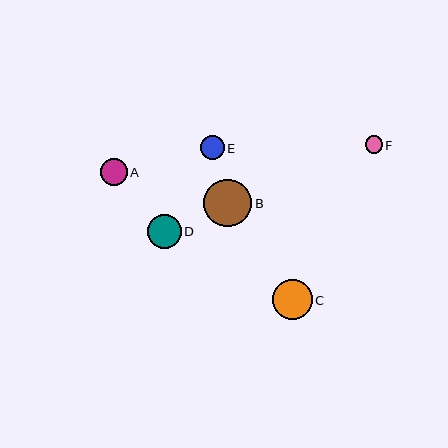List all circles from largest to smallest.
From largest to smallest: B, C, D, A, E, F.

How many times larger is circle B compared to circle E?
Circle B is approximately 2.0 times the size of circle E.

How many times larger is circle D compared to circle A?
Circle D is approximately 1.3 times the size of circle A.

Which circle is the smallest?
Circle F is the smallest with a size of approximately 17 pixels.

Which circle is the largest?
Circle B is the largest with a size of approximately 48 pixels.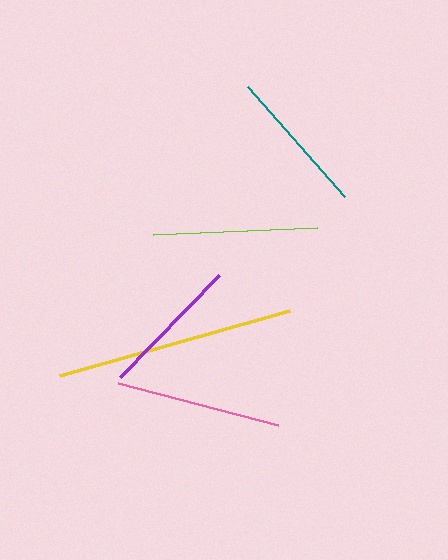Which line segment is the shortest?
The purple line is the shortest at approximately 142 pixels.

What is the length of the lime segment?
The lime segment is approximately 164 pixels long.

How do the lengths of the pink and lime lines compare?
The pink and lime lines are approximately the same length.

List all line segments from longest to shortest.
From longest to shortest: yellow, pink, lime, teal, purple.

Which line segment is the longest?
The yellow line is the longest at approximately 239 pixels.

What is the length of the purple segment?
The purple segment is approximately 142 pixels long.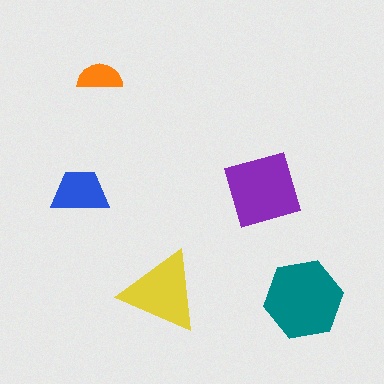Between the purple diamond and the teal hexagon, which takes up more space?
The teal hexagon.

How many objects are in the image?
There are 5 objects in the image.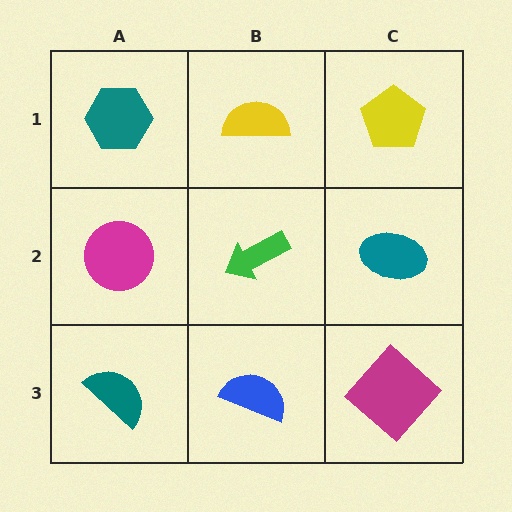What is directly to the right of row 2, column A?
A green arrow.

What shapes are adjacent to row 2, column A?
A teal hexagon (row 1, column A), a teal semicircle (row 3, column A), a green arrow (row 2, column B).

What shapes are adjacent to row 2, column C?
A yellow pentagon (row 1, column C), a magenta diamond (row 3, column C), a green arrow (row 2, column B).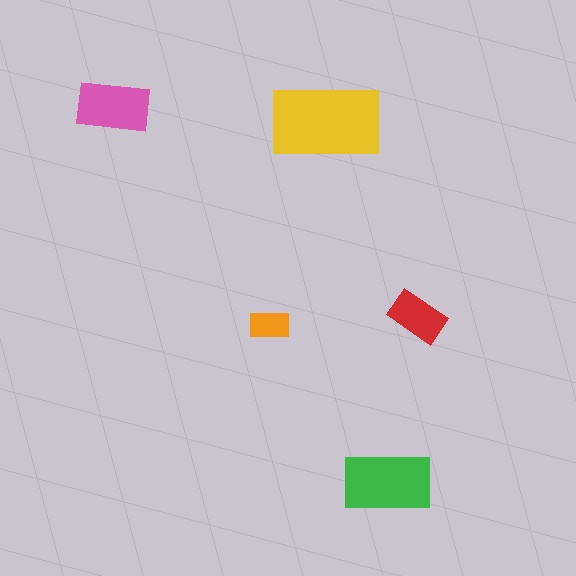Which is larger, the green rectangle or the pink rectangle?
The green one.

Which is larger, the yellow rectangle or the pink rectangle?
The yellow one.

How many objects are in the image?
There are 5 objects in the image.